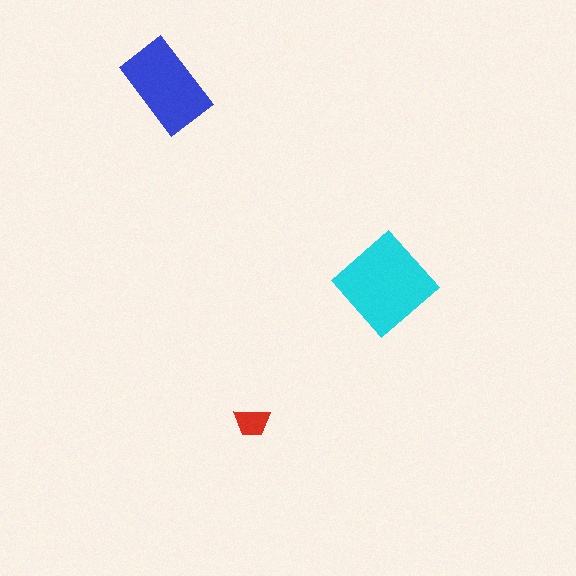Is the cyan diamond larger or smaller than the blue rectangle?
Larger.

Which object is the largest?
The cyan diamond.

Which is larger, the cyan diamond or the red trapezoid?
The cyan diamond.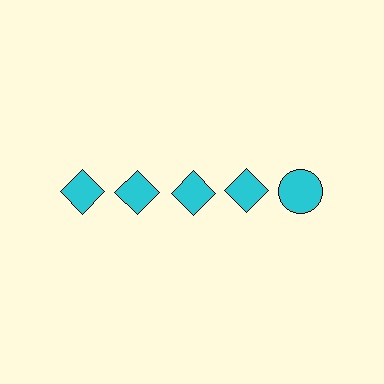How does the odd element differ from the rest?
It has a different shape: circle instead of diamond.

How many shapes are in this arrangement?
There are 5 shapes arranged in a grid pattern.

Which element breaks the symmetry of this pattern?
The cyan circle in the top row, rightmost column breaks the symmetry. All other shapes are cyan diamonds.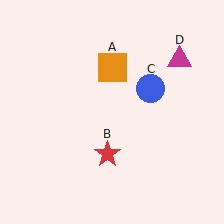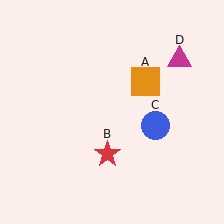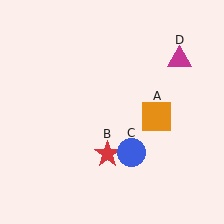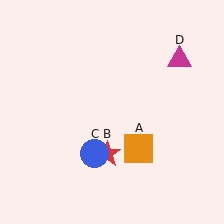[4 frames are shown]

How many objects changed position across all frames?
2 objects changed position: orange square (object A), blue circle (object C).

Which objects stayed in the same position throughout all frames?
Red star (object B) and magenta triangle (object D) remained stationary.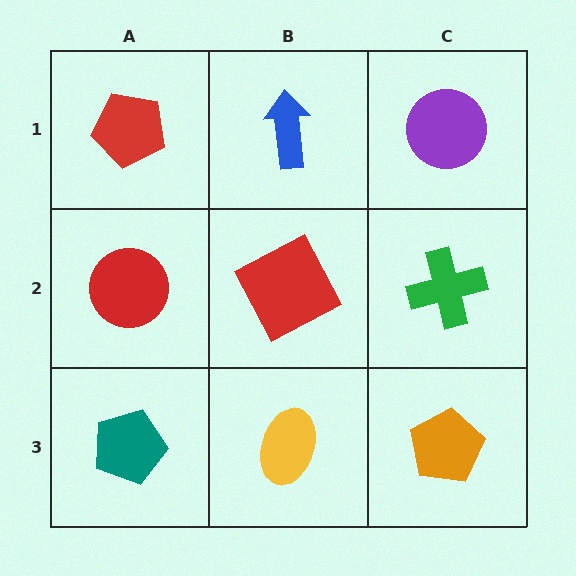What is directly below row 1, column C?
A green cross.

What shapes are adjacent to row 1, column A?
A red circle (row 2, column A), a blue arrow (row 1, column B).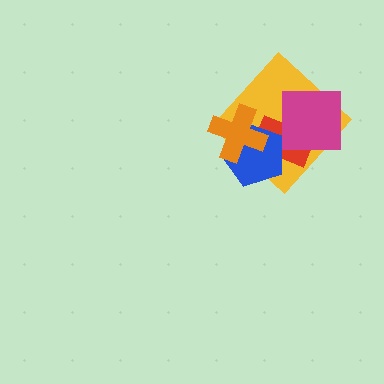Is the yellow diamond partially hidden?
Yes, it is partially covered by another shape.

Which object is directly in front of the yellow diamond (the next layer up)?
The red rectangle is directly in front of the yellow diamond.